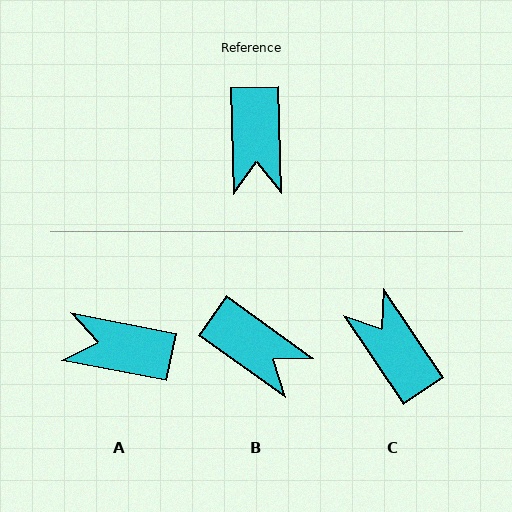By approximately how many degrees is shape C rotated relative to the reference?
Approximately 147 degrees clockwise.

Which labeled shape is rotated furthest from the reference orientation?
C, about 147 degrees away.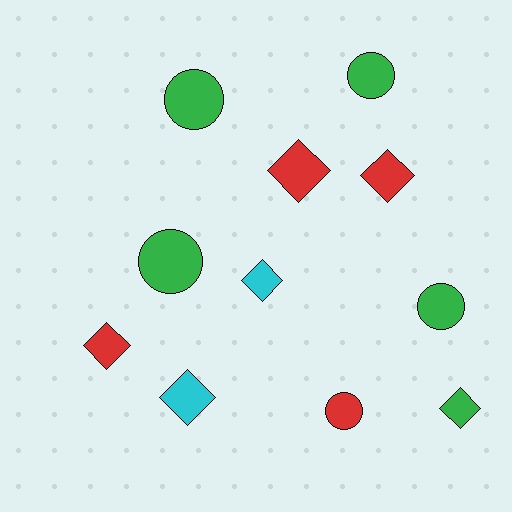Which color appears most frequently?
Green, with 5 objects.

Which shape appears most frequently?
Diamond, with 6 objects.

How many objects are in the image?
There are 11 objects.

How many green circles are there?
There are 4 green circles.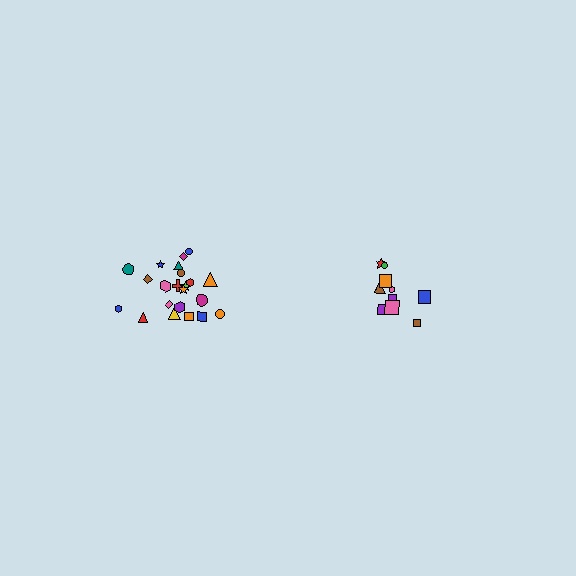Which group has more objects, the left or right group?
The left group.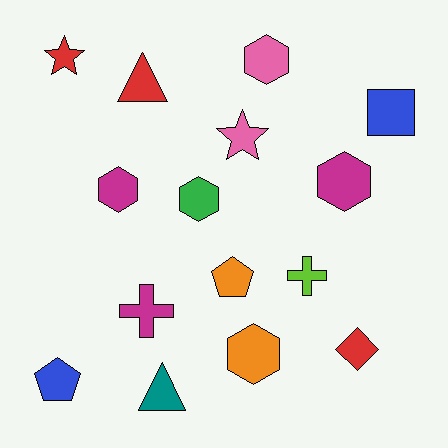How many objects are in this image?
There are 15 objects.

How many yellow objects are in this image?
There are no yellow objects.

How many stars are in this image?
There are 2 stars.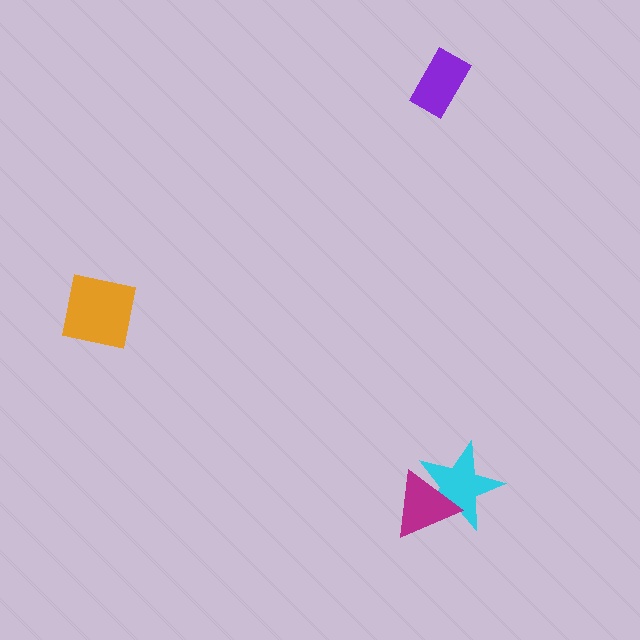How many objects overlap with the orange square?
0 objects overlap with the orange square.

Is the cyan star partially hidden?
Yes, it is partially covered by another shape.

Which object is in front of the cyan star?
The magenta triangle is in front of the cyan star.